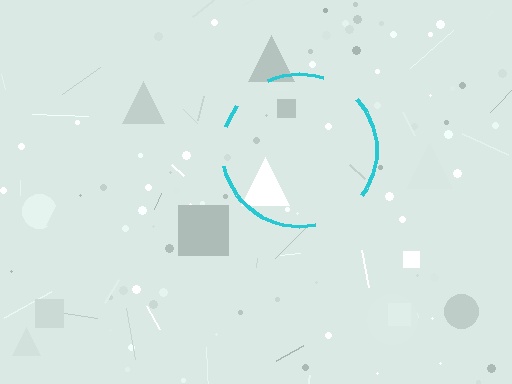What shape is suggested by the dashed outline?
The dashed outline suggests a circle.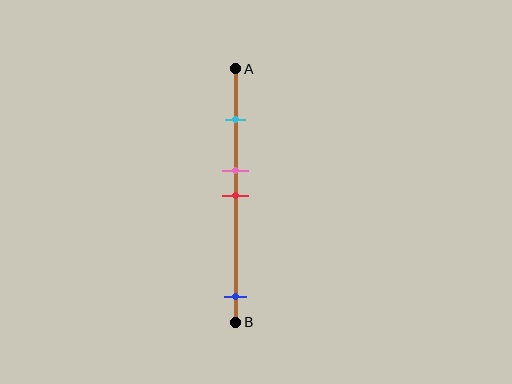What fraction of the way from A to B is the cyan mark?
The cyan mark is approximately 20% (0.2) of the way from A to B.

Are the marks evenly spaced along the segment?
No, the marks are not evenly spaced.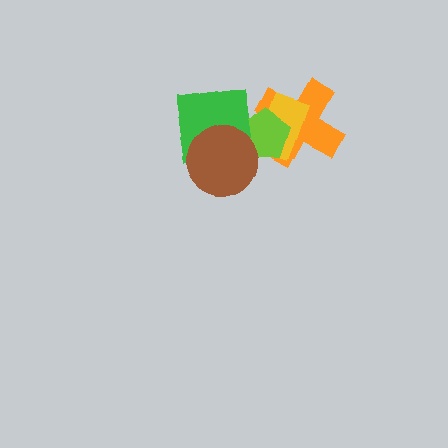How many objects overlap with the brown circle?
2 objects overlap with the brown circle.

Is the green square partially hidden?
Yes, it is partially covered by another shape.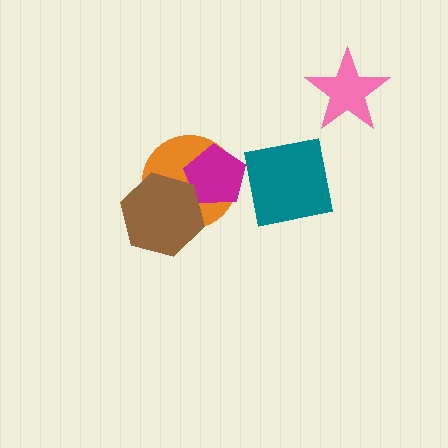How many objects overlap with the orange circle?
2 objects overlap with the orange circle.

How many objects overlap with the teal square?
0 objects overlap with the teal square.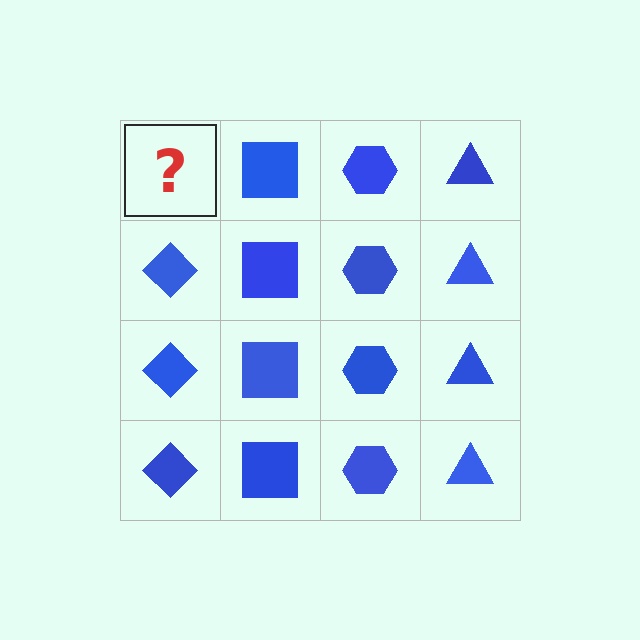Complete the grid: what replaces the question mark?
The question mark should be replaced with a blue diamond.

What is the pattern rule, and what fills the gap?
The rule is that each column has a consistent shape. The gap should be filled with a blue diamond.